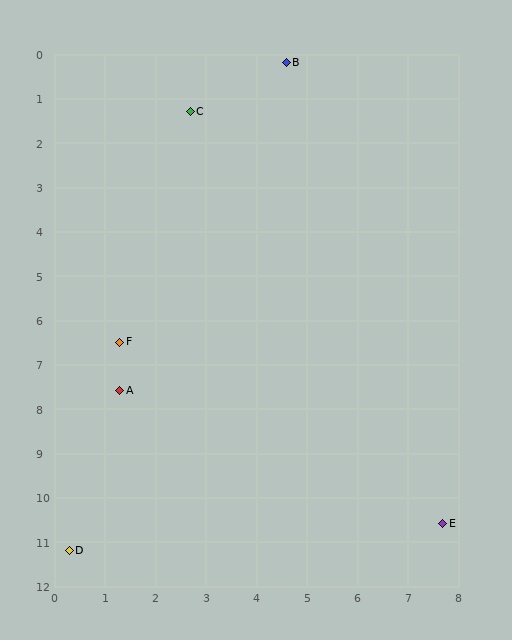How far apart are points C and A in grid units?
Points C and A are about 6.5 grid units apart.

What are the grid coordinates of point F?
Point F is at approximately (1.3, 6.5).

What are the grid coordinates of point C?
Point C is at approximately (2.7, 1.3).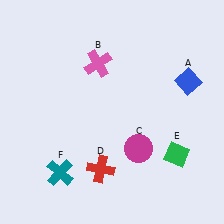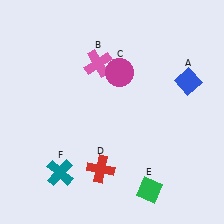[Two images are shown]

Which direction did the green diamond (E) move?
The green diamond (E) moved down.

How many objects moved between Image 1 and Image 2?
2 objects moved between the two images.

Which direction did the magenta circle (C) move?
The magenta circle (C) moved up.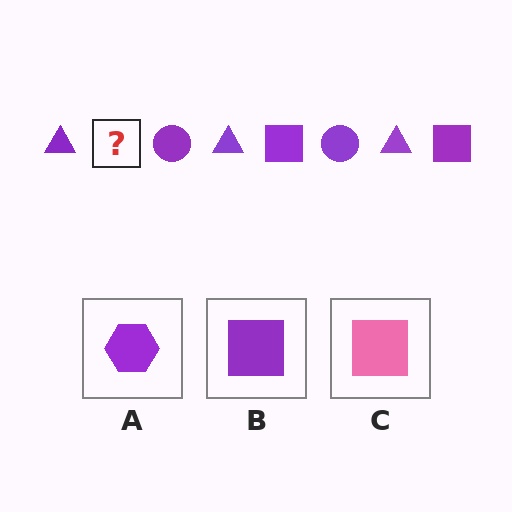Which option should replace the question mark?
Option B.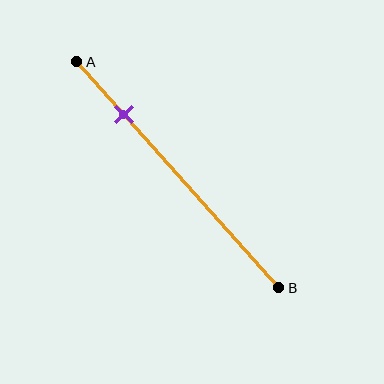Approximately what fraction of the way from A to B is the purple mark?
The purple mark is approximately 25% of the way from A to B.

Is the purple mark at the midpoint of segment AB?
No, the mark is at about 25% from A, not at the 50% midpoint.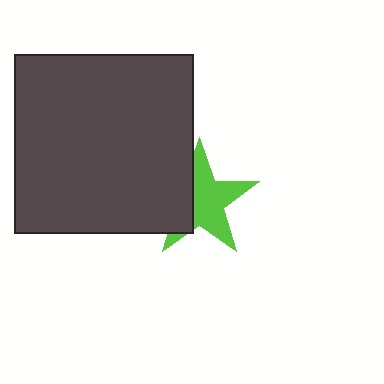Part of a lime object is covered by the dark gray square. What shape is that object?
It is a star.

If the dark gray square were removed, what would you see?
You would see the complete lime star.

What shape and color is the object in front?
The object in front is a dark gray square.